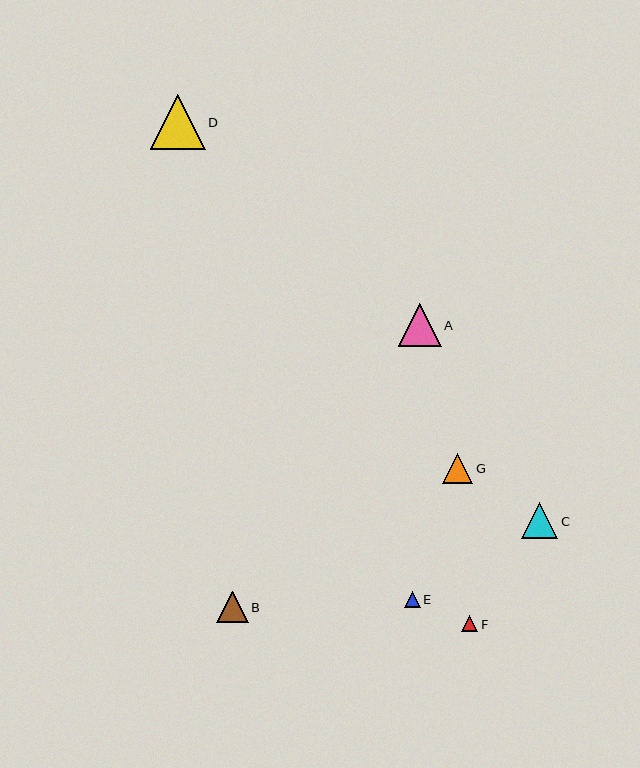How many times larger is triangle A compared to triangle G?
Triangle A is approximately 1.4 times the size of triangle G.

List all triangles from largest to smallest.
From largest to smallest: D, A, C, B, G, F, E.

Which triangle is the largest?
Triangle D is the largest with a size of approximately 55 pixels.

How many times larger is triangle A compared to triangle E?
Triangle A is approximately 2.7 times the size of triangle E.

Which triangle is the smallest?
Triangle E is the smallest with a size of approximately 16 pixels.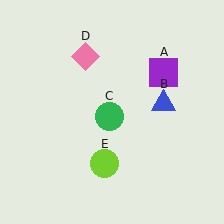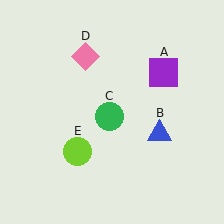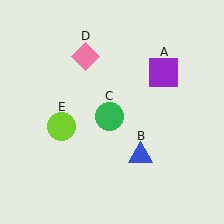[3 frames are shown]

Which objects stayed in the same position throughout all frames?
Purple square (object A) and green circle (object C) and pink diamond (object D) remained stationary.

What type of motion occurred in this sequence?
The blue triangle (object B), lime circle (object E) rotated clockwise around the center of the scene.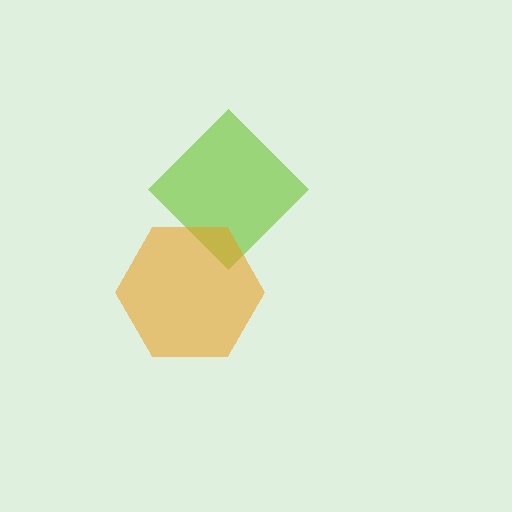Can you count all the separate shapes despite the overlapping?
Yes, there are 2 separate shapes.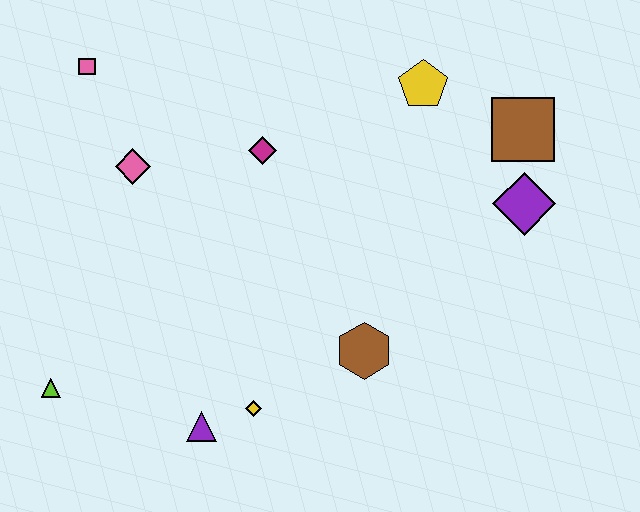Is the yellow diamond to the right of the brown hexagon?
No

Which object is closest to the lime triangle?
The purple triangle is closest to the lime triangle.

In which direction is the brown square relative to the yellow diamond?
The brown square is above the yellow diamond.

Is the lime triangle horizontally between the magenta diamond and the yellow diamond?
No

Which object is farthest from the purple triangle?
The brown square is farthest from the purple triangle.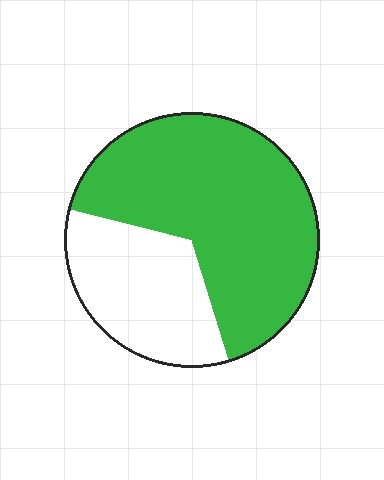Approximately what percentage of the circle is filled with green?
Approximately 65%.